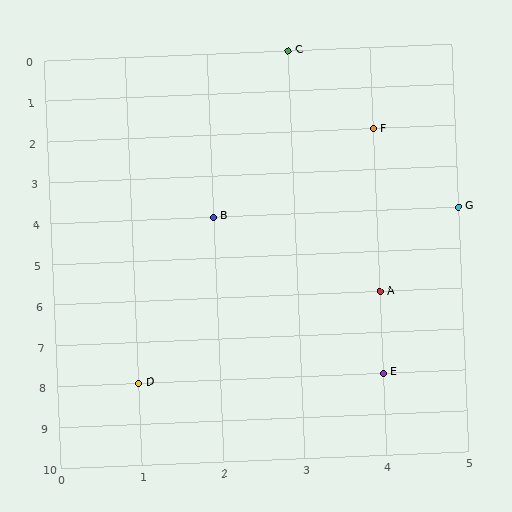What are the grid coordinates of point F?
Point F is at grid coordinates (4, 2).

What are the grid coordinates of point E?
Point E is at grid coordinates (4, 8).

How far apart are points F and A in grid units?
Points F and A are 4 rows apart.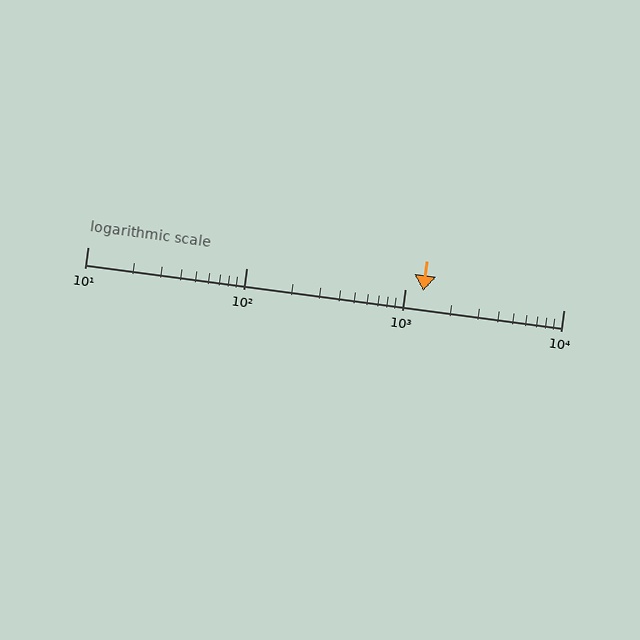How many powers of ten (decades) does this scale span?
The scale spans 3 decades, from 10 to 10000.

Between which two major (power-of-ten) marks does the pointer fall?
The pointer is between 1000 and 10000.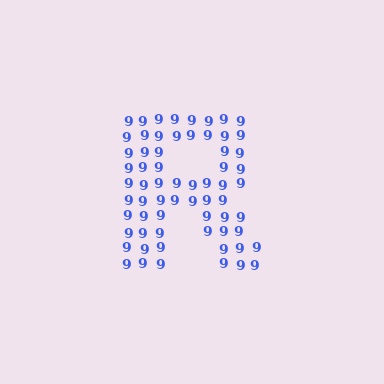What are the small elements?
The small elements are digit 9's.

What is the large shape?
The large shape is the letter R.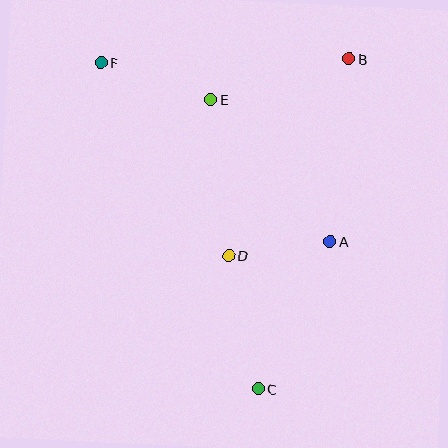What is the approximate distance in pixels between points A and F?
The distance between A and F is approximately 291 pixels.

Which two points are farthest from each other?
Points C and F are farthest from each other.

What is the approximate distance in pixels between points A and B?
The distance between A and B is approximately 184 pixels.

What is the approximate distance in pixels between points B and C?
The distance between B and C is approximately 342 pixels.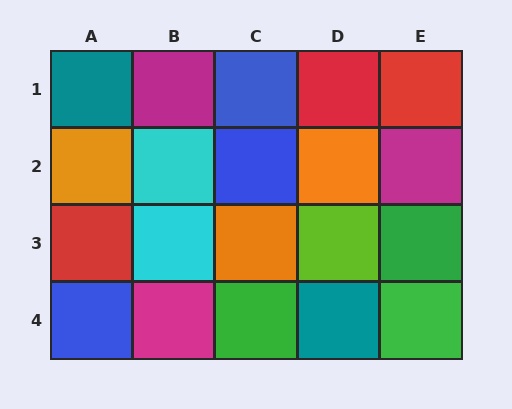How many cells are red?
3 cells are red.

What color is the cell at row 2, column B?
Cyan.